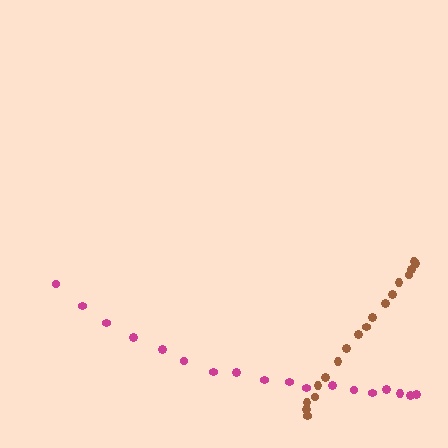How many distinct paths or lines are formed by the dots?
There are 2 distinct paths.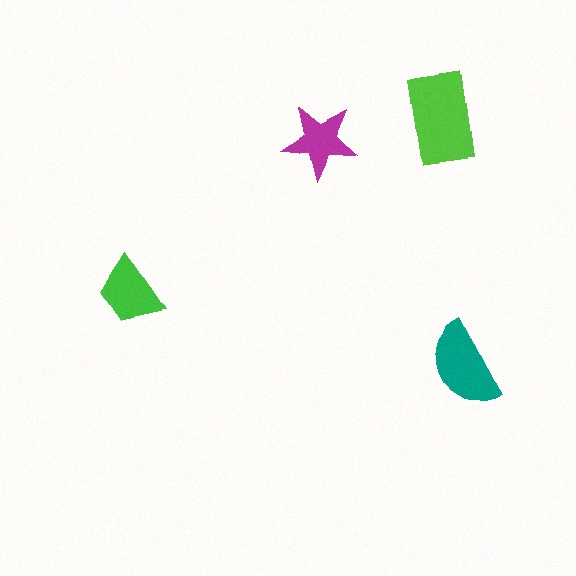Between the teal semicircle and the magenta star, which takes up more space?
The teal semicircle.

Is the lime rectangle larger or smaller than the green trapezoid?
Larger.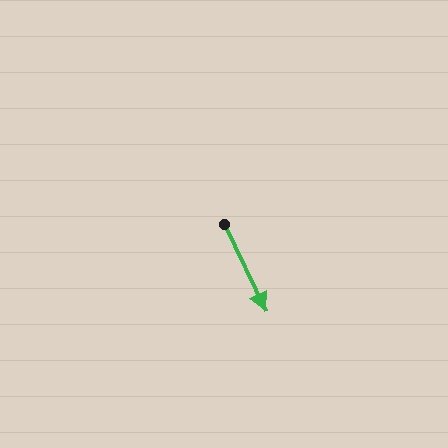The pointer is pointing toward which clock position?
Roughly 5 o'clock.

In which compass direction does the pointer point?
Southeast.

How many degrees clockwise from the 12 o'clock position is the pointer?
Approximately 154 degrees.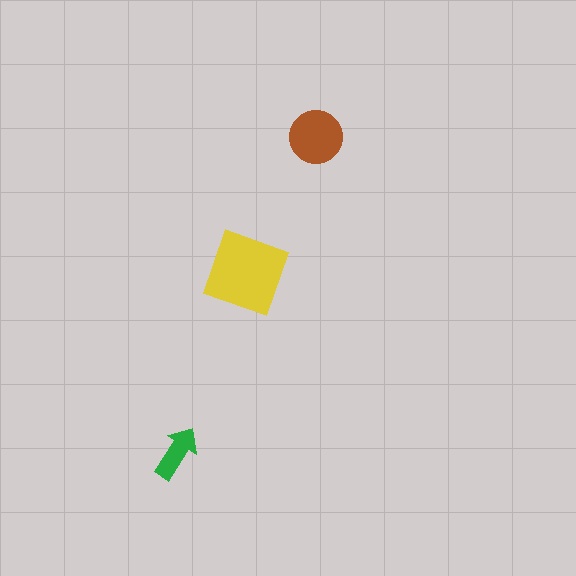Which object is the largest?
The yellow diamond.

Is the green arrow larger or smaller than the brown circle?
Smaller.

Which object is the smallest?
The green arrow.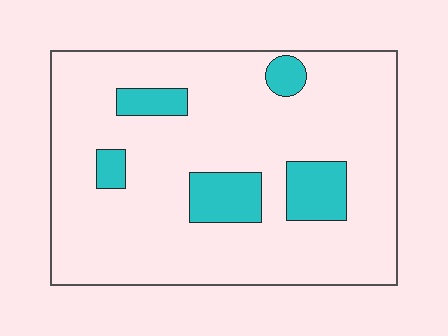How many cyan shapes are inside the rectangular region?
5.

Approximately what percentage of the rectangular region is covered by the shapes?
Approximately 15%.